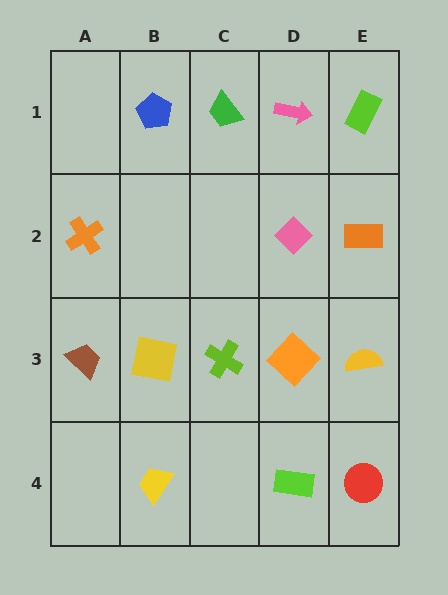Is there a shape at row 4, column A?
No, that cell is empty.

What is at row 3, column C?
A lime cross.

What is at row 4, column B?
A yellow trapezoid.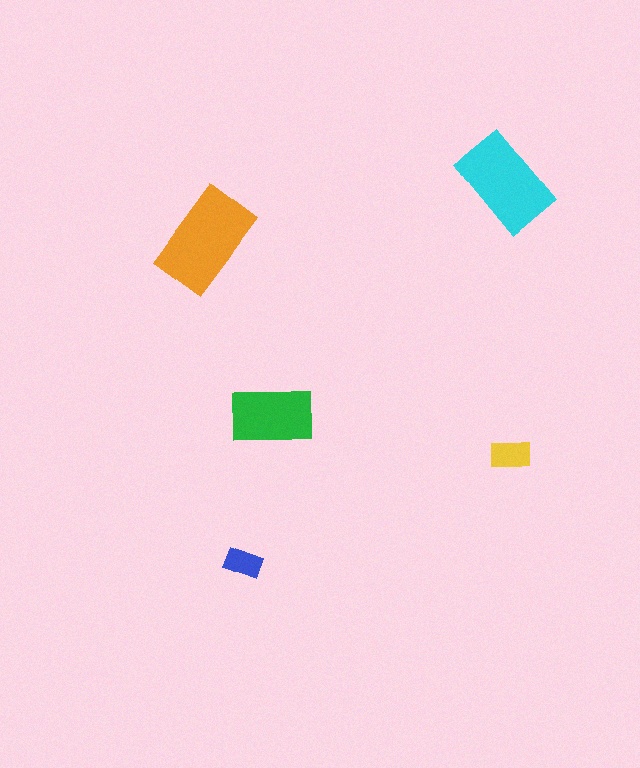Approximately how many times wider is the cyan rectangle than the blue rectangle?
About 2.5 times wider.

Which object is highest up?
The cyan rectangle is topmost.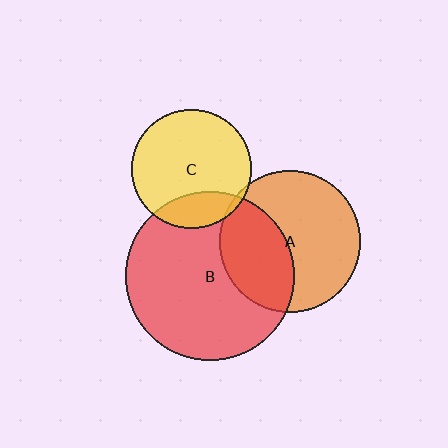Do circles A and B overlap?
Yes.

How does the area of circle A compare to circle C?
Approximately 1.4 times.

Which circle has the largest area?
Circle B (red).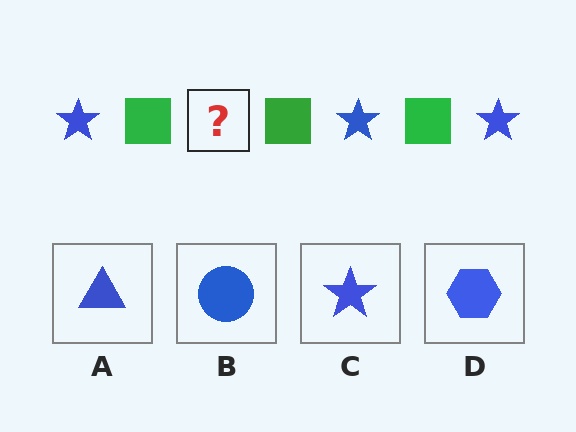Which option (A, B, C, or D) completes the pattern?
C.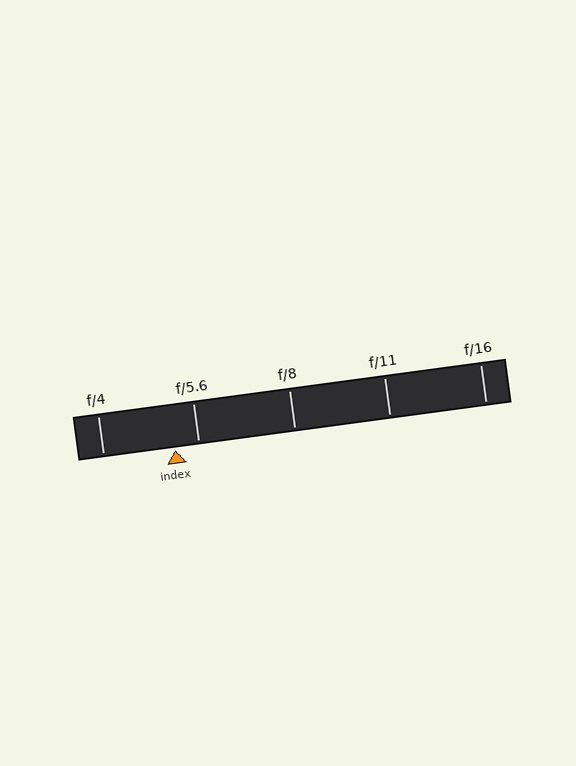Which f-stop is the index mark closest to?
The index mark is closest to f/5.6.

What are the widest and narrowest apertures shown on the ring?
The widest aperture shown is f/4 and the narrowest is f/16.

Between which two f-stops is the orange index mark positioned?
The index mark is between f/4 and f/5.6.